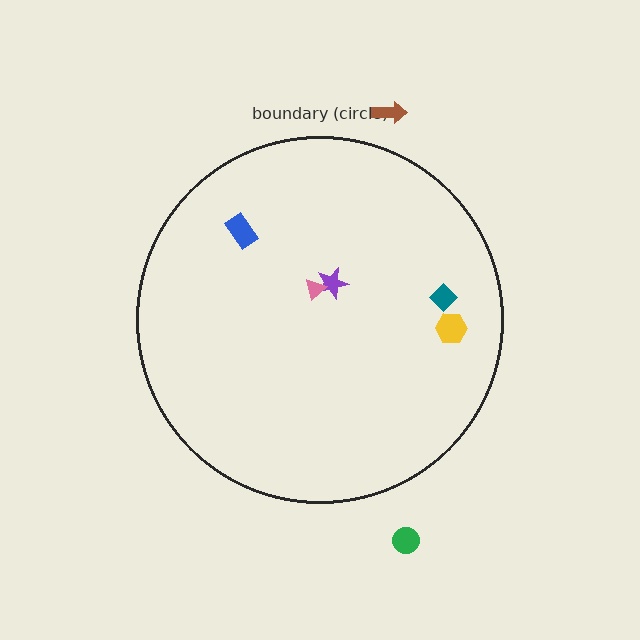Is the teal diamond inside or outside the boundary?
Inside.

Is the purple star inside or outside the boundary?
Inside.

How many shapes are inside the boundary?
5 inside, 2 outside.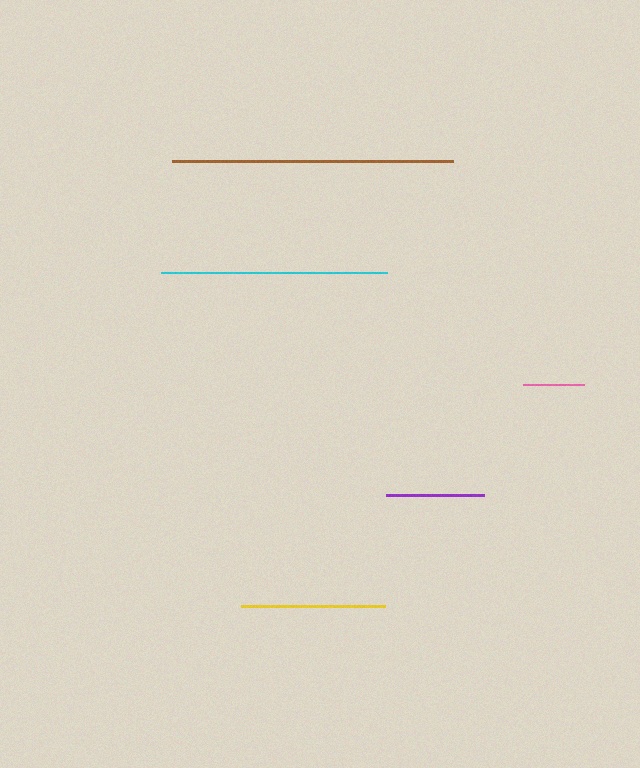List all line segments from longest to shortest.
From longest to shortest: brown, cyan, yellow, purple, pink.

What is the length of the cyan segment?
The cyan segment is approximately 227 pixels long.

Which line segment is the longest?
The brown line is the longest at approximately 281 pixels.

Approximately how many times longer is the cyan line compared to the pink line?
The cyan line is approximately 3.7 times the length of the pink line.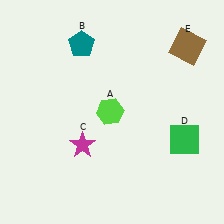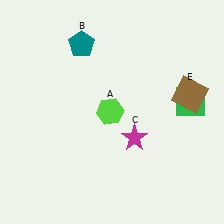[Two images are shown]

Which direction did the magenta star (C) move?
The magenta star (C) moved right.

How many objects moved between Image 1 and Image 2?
3 objects moved between the two images.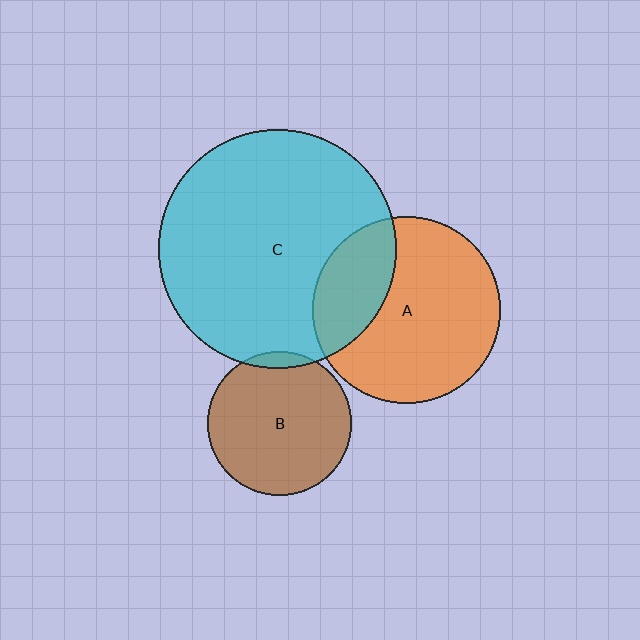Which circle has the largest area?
Circle C (cyan).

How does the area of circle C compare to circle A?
Approximately 1.6 times.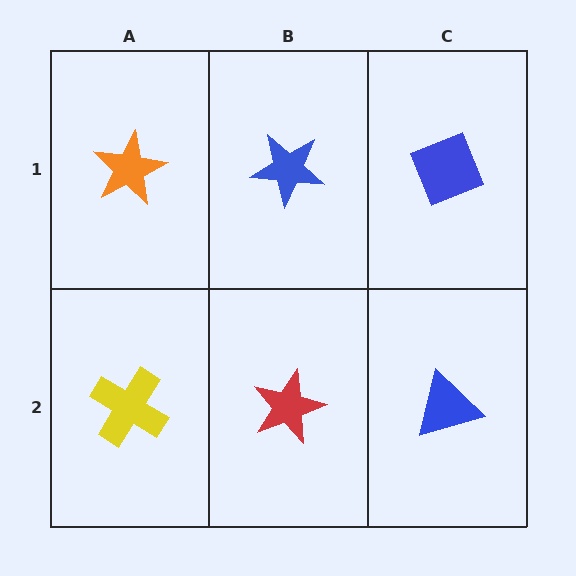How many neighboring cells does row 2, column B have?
3.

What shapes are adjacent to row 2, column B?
A blue star (row 1, column B), a yellow cross (row 2, column A), a blue triangle (row 2, column C).